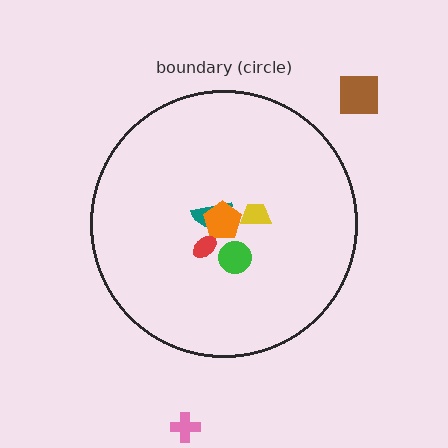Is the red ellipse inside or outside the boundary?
Inside.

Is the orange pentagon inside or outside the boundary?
Inside.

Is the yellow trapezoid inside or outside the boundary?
Inside.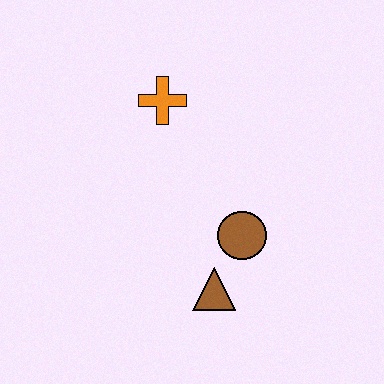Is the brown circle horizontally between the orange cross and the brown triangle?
No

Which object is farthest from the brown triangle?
The orange cross is farthest from the brown triangle.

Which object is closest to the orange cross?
The brown circle is closest to the orange cross.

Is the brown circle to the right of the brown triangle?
Yes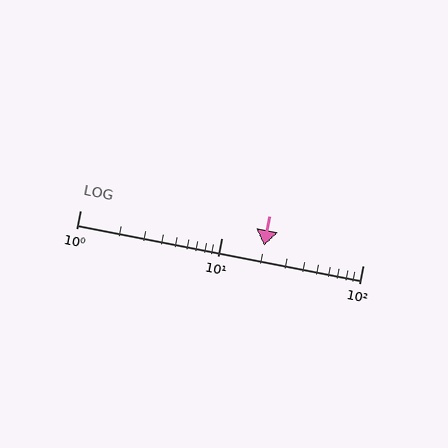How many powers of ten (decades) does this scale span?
The scale spans 2 decades, from 1 to 100.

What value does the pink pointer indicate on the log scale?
The pointer indicates approximately 20.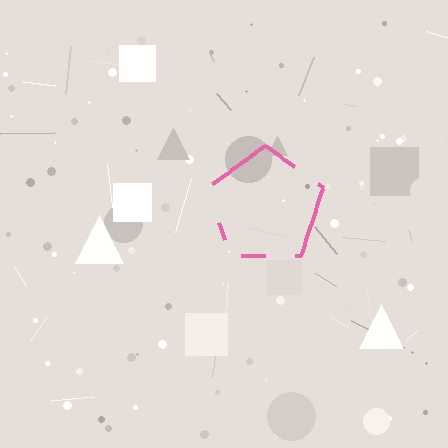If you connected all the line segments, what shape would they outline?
They would outline a pentagon.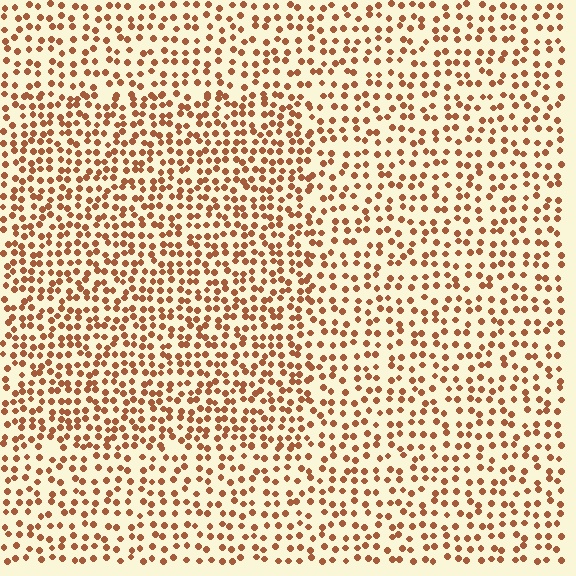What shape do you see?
I see a rectangle.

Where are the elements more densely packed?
The elements are more densely packed inside the rectangle boundary.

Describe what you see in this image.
The image contains small brown elements arranged at two different densities. A rectangle-shaped region is visible where the elements are more densely packed than the surrounding area.